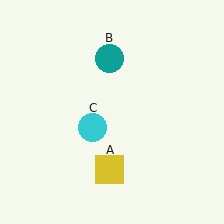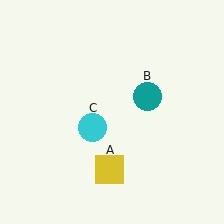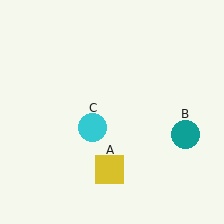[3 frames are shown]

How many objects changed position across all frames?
1 object changed position: teal circle (object B).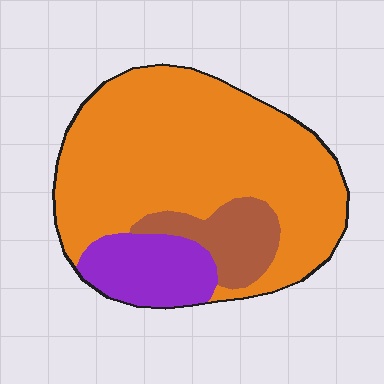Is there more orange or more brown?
Orange.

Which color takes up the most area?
Orange, at roughly 70%.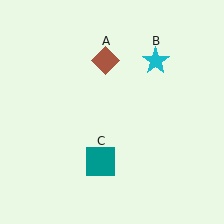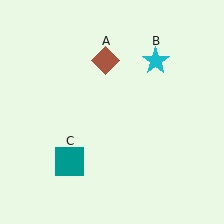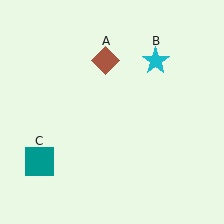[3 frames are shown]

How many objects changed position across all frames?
1 object changed position: teal square (object C).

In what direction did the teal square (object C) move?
The teal square (object C) moved left.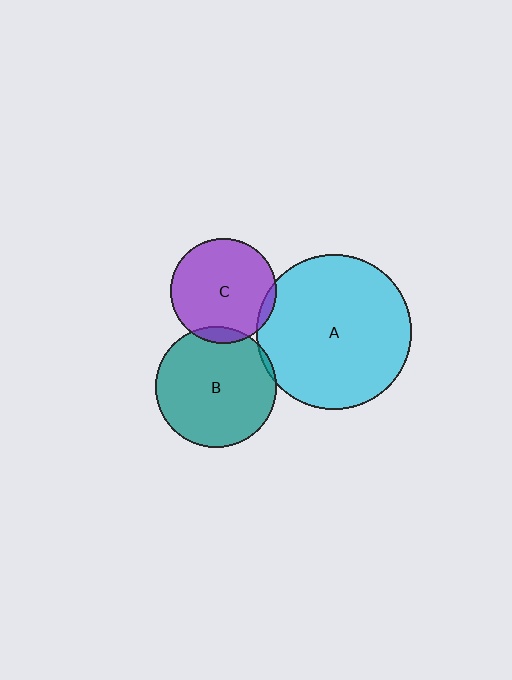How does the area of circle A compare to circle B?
Approximately 1.6 times.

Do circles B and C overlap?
Yes.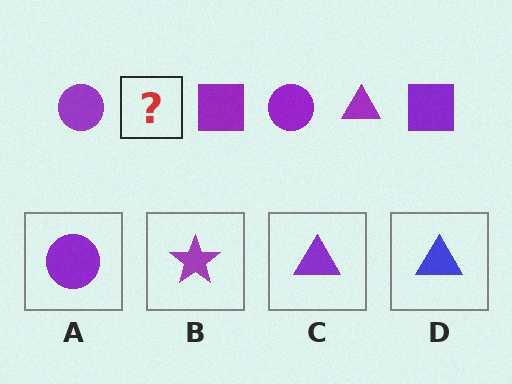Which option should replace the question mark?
Option C.